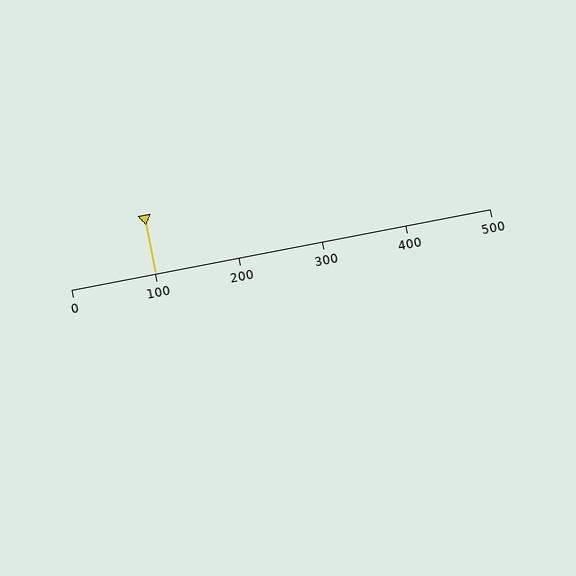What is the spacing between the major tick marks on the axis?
The major ticks are spaced 100 apart.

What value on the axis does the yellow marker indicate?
The marker indicates approximately 100.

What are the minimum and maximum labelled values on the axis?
The axis runs from 0 to 500.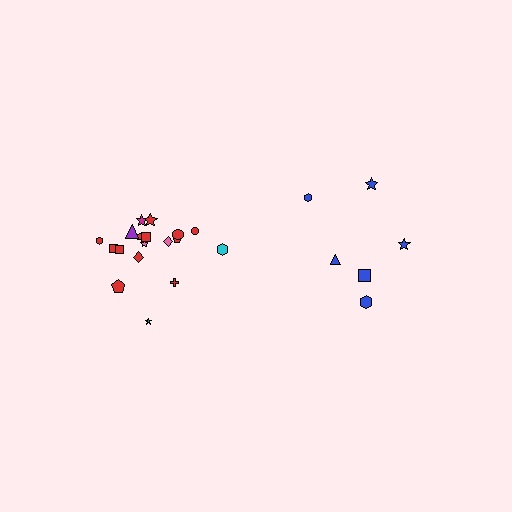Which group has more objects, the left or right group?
The left group.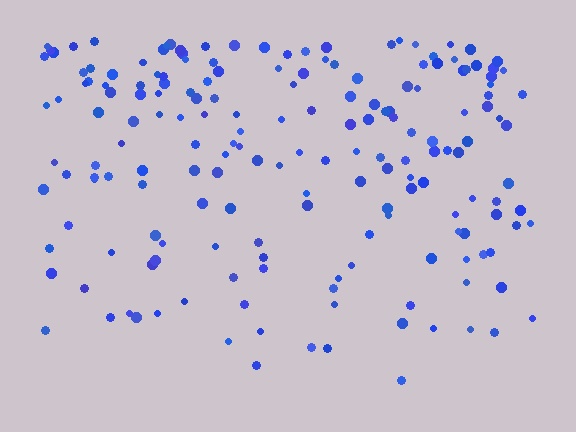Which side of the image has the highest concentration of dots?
The top.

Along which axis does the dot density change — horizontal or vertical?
Vertical.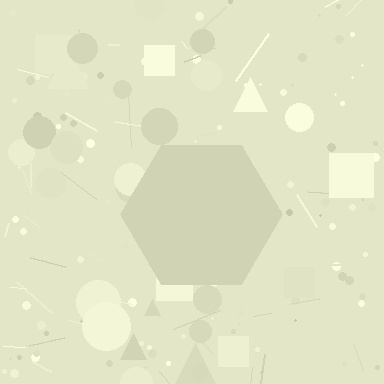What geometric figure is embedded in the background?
A hexagon is embedded in the background.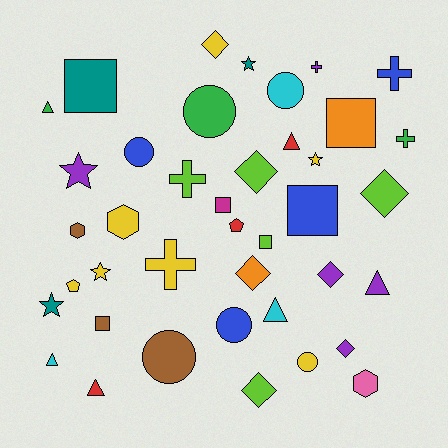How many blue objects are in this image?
There are 4 blue objects.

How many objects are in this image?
There are 40 objects.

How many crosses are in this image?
There are 5 crosses.